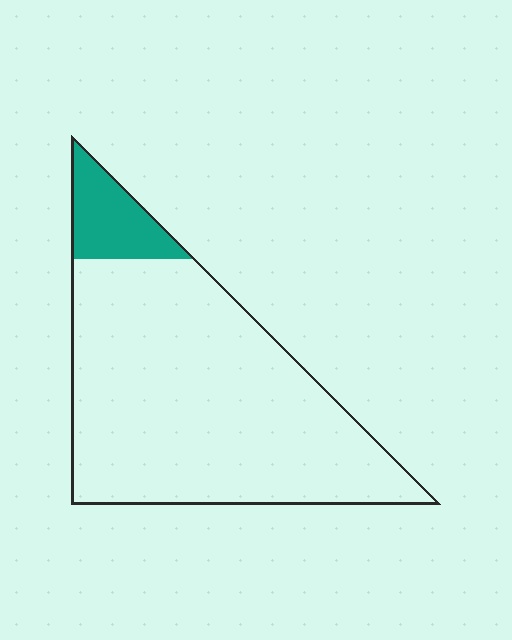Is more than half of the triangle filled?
No.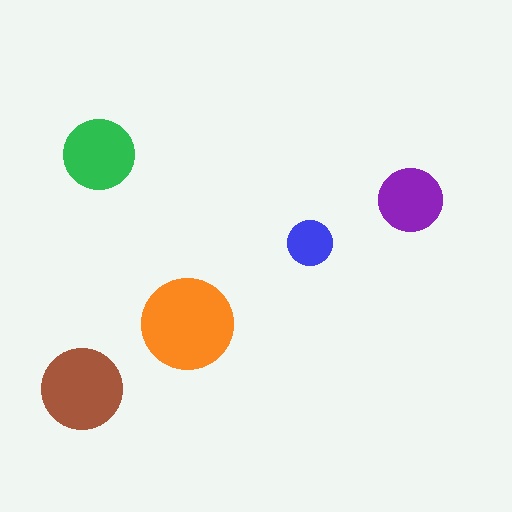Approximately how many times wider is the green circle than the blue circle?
About 1.5 times wider.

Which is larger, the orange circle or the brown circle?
The orange one.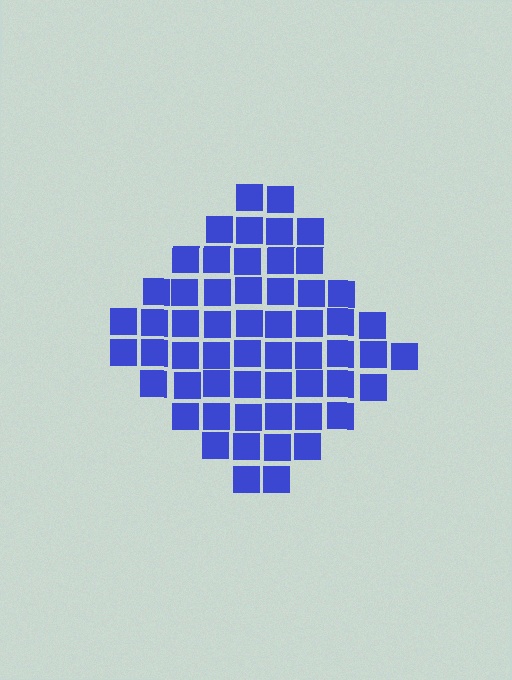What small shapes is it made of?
It is made of small squares.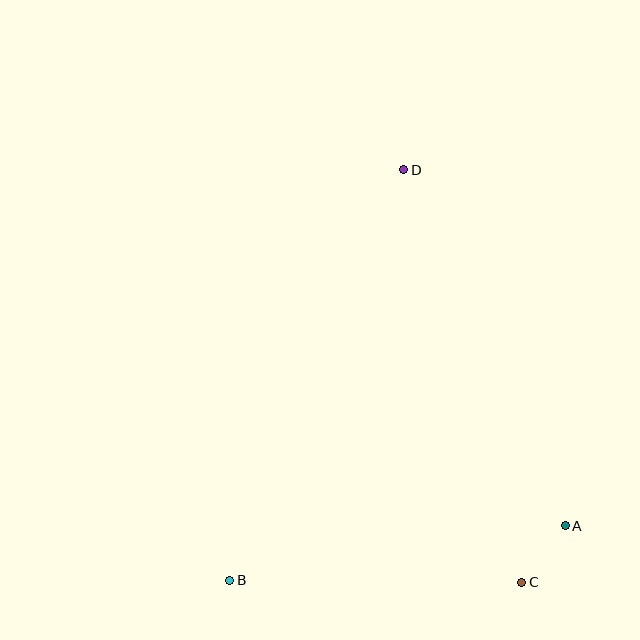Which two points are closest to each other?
Points A and C are closest to each other.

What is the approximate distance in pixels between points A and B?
The distance between A and B is approximately 340 pixels.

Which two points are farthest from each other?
Points B and D are farthest from each other.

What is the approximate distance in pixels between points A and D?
The distance between A and D is approximately 391 pixels.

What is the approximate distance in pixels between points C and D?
The distance between C and D is approximately 429 pixels.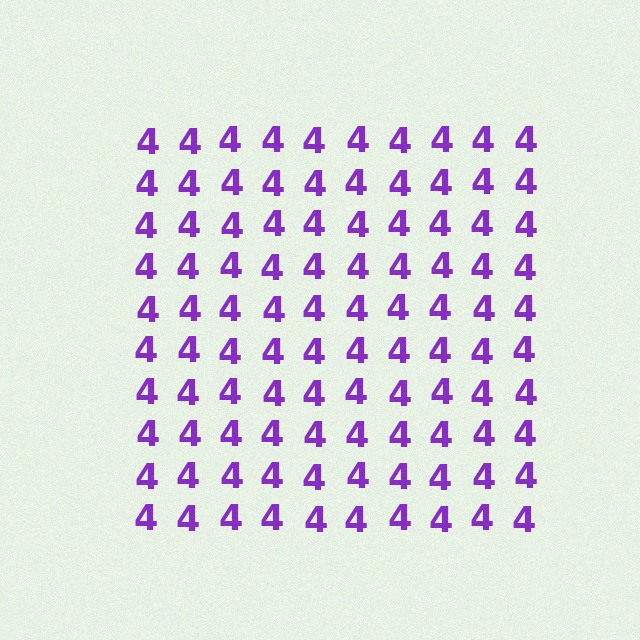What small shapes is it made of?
It is made of small digit 4's.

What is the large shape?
The large shape is a square.